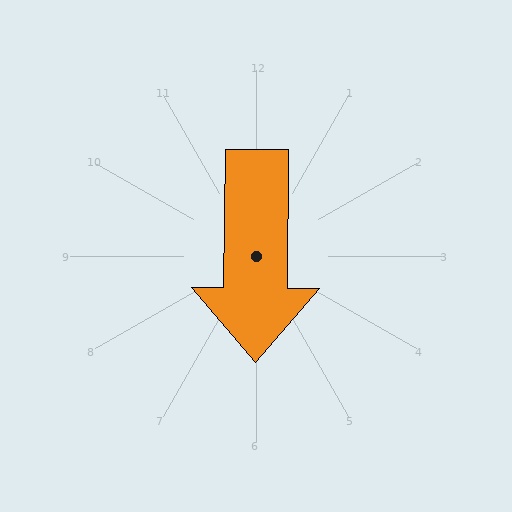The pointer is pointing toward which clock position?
Roughly 6 o'clock.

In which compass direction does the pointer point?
South.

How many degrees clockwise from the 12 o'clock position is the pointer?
Approximately 181 degrees.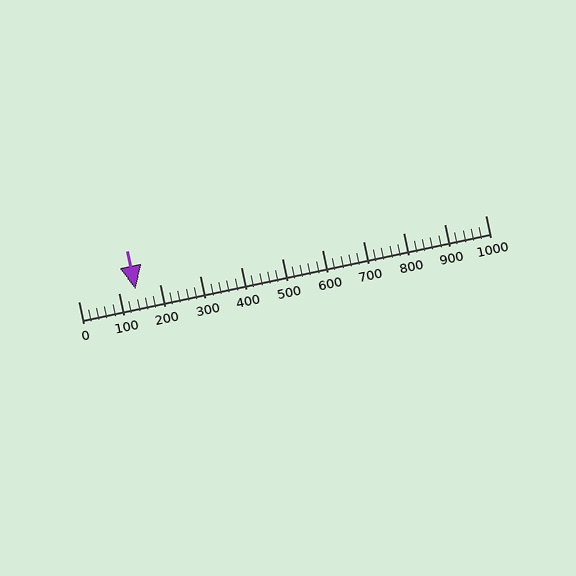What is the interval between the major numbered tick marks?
The major tick marks are spaced 100 units apart.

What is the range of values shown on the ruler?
The ruler shows values from 0 to 1000.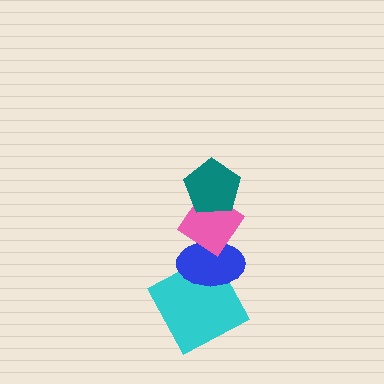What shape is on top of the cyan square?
The blue ellipse is on top of the cyan square.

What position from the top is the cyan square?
The cyan square is 4th from the top.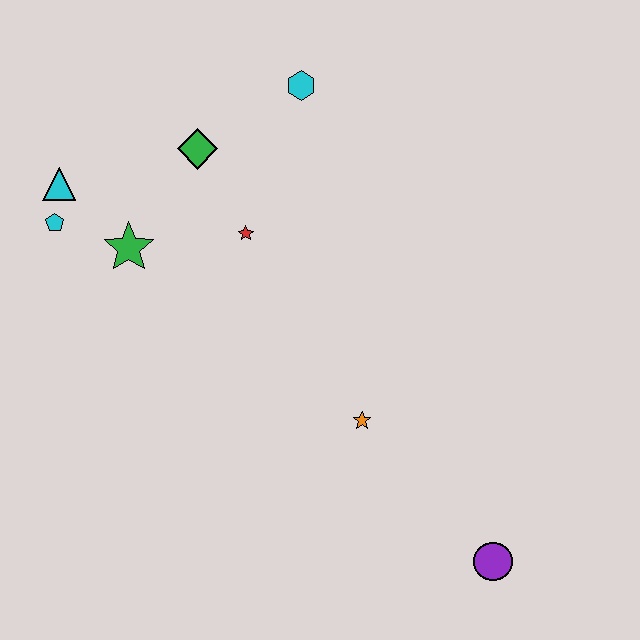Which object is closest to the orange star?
The purple circle is closest to the orange star.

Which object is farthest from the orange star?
The cyan triangle is farthest from the orange star.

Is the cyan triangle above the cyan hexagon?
No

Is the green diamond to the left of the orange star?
Yes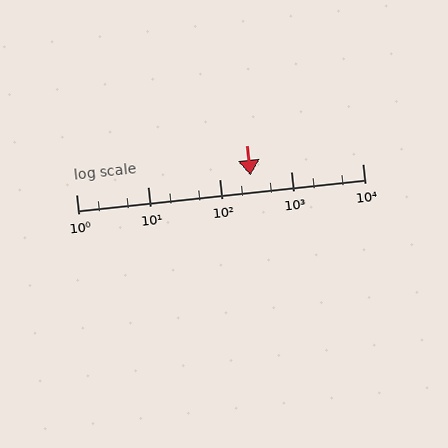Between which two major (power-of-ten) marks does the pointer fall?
The pointer is between 100 and 1000.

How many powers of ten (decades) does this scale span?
The scale spans 4 decades, from 1 to 10000.